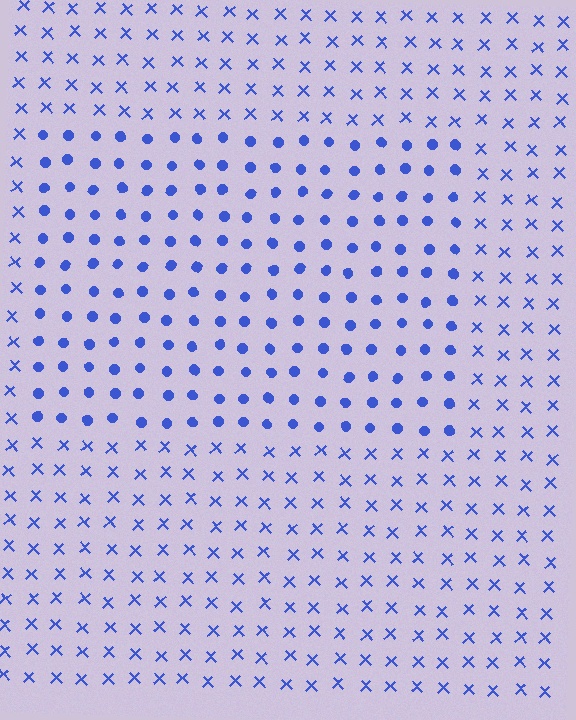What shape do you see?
I see a rectangle.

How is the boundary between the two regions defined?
The boundary is defined by a change in element shape: circles inside vs. X marks outside. All elements share the same color and spacing.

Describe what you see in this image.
The image is filled with small blue elements arranged in a uniform grid. A rectangle-shaped region contains circles, while the surrounding area contains X marks. The boundary is defined purely by the change in element shape.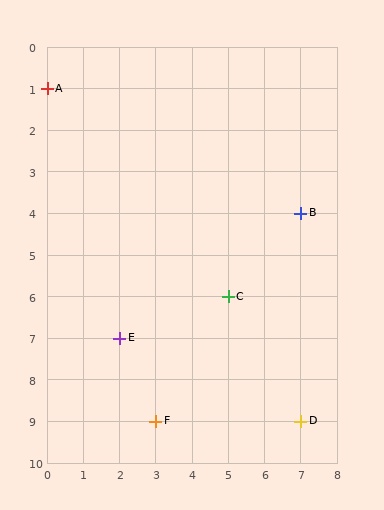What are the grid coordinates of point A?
Point A is at grid coordinates (0, 1).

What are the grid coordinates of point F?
Point F is at grid coordinates (3, 9).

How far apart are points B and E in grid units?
Points B and E are 5 columns and 3 rows apart (about 5.8 grid units diagonally).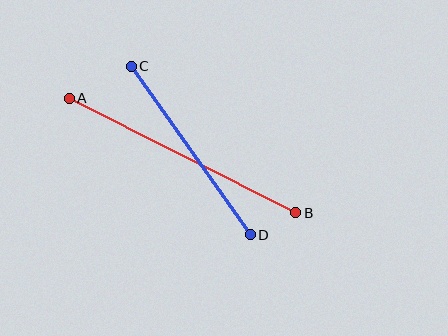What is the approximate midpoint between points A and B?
The midpoint is at approximately (183, 155) pixels.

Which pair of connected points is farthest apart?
Points A and B are farthest apart.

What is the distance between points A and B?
The distance is approximately 254 pixels.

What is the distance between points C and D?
The distance is approximately 206 pixels.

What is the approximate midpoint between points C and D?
The midpoint is at approximately (191, 151) pixels.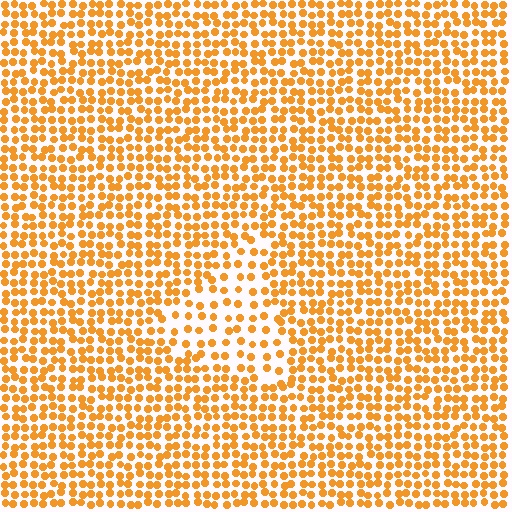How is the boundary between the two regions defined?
The boundary is defined by a change in element density (approximately 1.8x ratio). All elements are the same color, size, and shape.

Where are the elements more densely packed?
The elements are more densely packed outside the triangle boundary.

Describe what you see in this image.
The image contains small orange elements arranged at two different densities. A triangle-shaped region is visible where the elements are less densely packed than the surrounding area.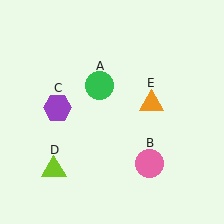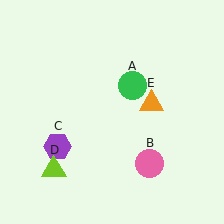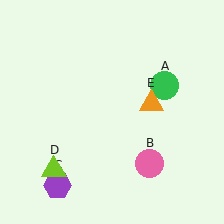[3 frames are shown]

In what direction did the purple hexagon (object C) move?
The purple hexagon (object C) moved down.